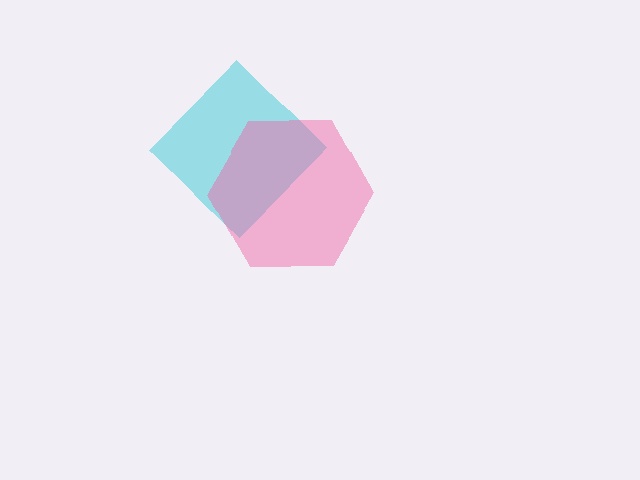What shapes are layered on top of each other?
The layered shapes are: a cyan diamond, a pink hexagon.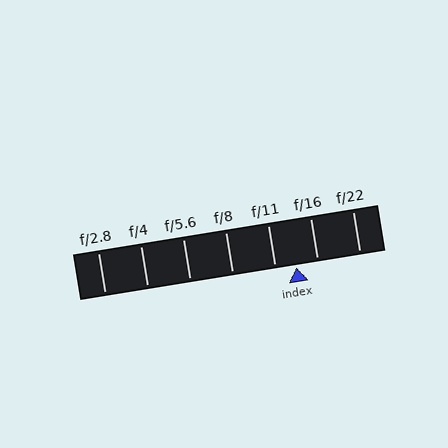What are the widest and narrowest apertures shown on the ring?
The widest aperture shown is f/2.8 and the narrowest is f/22.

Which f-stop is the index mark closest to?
The index mark is closest to f/11.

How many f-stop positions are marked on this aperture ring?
There are 7 f-stop positions marked.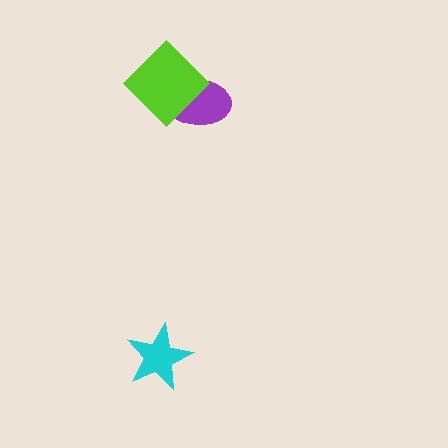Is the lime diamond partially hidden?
No, no other shape covers it.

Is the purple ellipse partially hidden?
Yes, it is partially covered by another shape.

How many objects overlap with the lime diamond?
1 object overlaps with the lime diamond.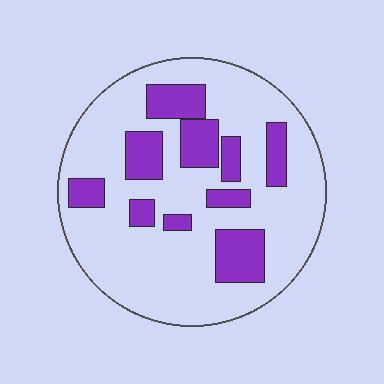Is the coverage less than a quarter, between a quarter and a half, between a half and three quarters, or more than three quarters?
Less than a quarter.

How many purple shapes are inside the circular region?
10.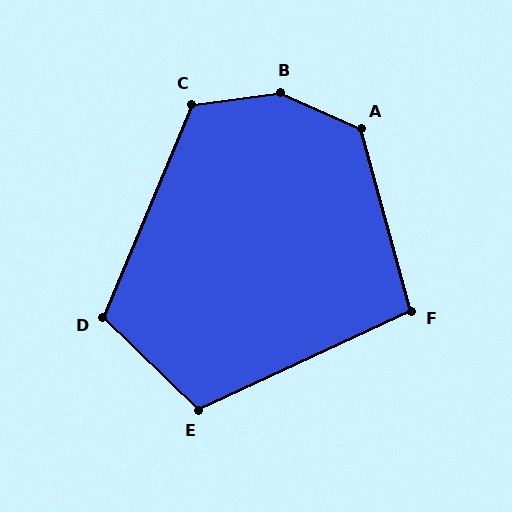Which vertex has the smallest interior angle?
F, at approximately 100 degrees.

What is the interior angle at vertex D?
Approximately 112 degrees (obtuse).